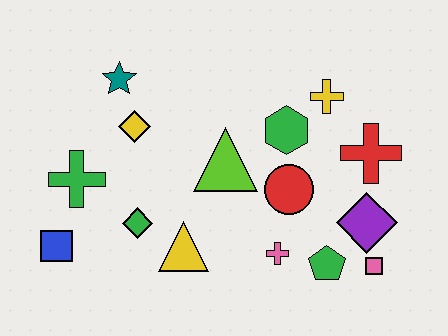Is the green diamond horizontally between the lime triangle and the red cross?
No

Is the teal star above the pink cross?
Yes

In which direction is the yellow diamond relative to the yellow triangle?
The yellow diamond is above the yellow triangle.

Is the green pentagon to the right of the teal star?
Yes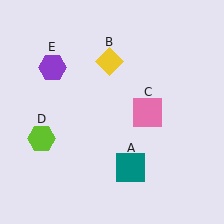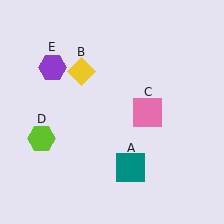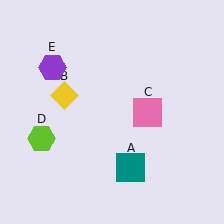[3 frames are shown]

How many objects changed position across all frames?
1 object changed position: yellow diamond (object B).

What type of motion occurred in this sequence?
The yellow diamond (object B) rotated counterclockwise around the center of the scene.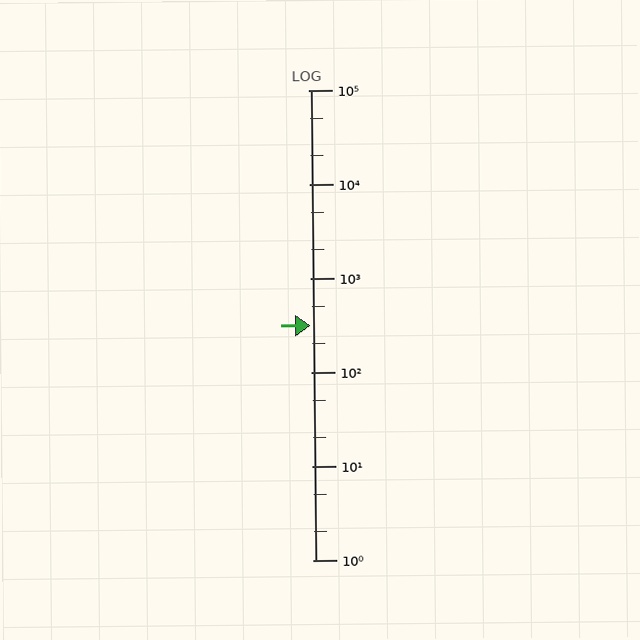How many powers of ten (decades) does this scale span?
The scale spans 5 decades, from 1 to 100000.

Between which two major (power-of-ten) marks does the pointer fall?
The pointer is between 100 and 1000.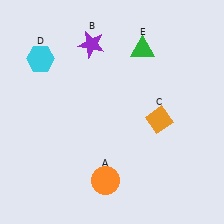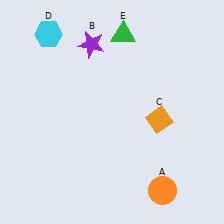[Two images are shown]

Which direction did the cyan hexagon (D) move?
The cyan hexagon (D) moved up.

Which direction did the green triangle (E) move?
The green triangle (E) moved left.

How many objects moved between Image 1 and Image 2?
3 objects moved between the two images.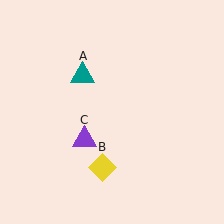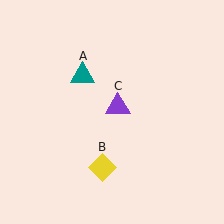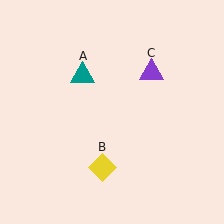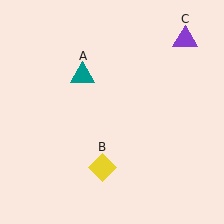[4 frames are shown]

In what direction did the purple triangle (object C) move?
The purple triangle (object C) moved up and to the right.